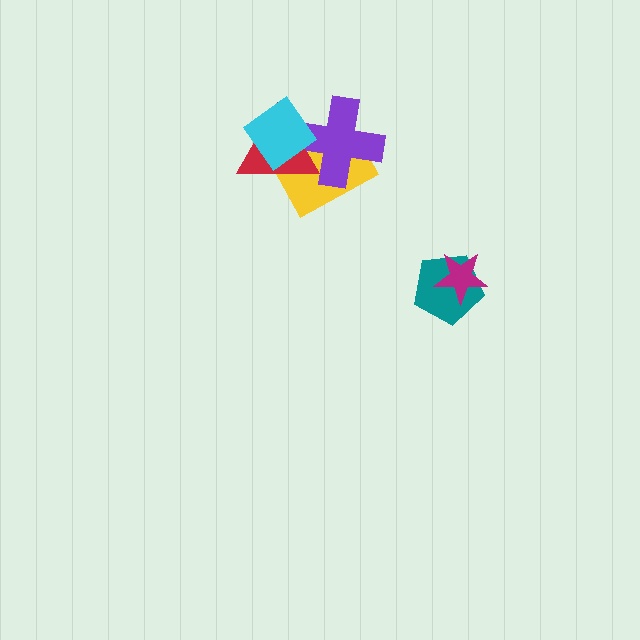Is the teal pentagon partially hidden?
Yes, it is partially covered by another shape.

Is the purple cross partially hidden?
Yes, it is partially covered by another shape.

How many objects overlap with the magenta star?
1 object overlaps with the magenta star.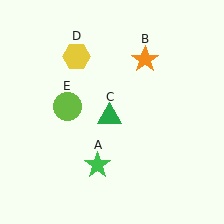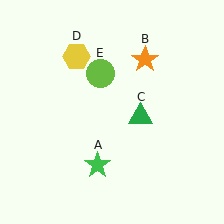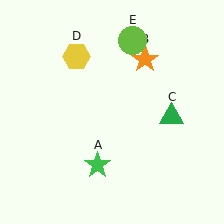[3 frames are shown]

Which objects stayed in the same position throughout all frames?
Green star (object A) and orange star (object B) and yellow hexagon (object D) remained stationary.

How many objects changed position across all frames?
2 objects changed position: green triangle (object C), lime circle (object E).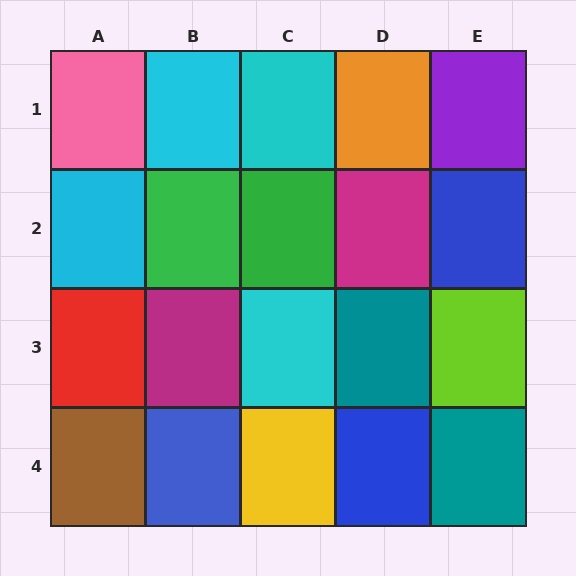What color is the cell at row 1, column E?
Purple.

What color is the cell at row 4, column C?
Yellow.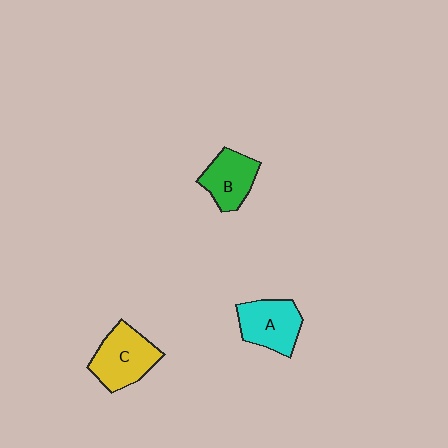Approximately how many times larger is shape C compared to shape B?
Approximately 1.3 times.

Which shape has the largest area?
Shape C (yellow).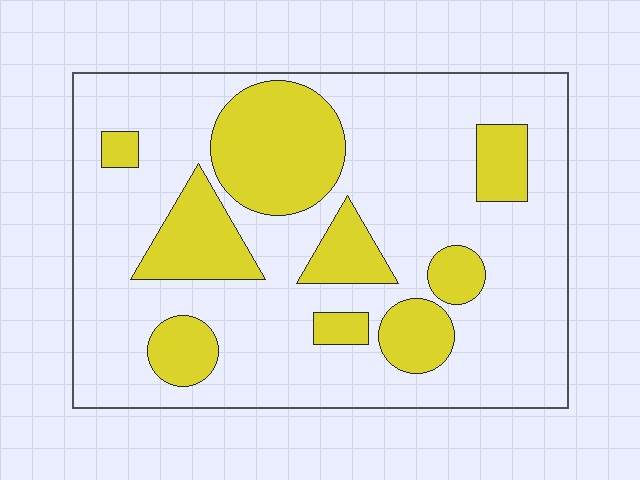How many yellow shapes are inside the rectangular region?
9.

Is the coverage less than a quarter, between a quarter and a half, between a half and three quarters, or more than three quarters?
Between a quarter and a half.